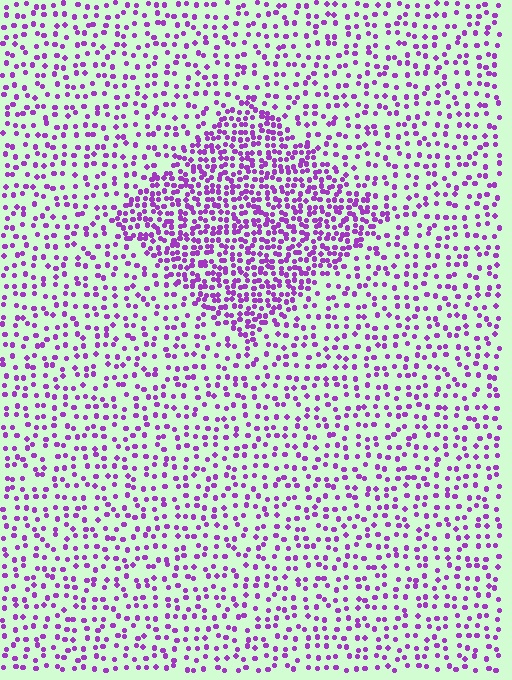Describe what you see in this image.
The image contains small purple elements arranged at two different densities. A diamond-shaped region is visible where the elements are more densely packed than the surrounding area.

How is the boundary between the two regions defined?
The boundary is defined by a change in element density (approximately 2.2x ratio). All elements are the same color, size, and shape.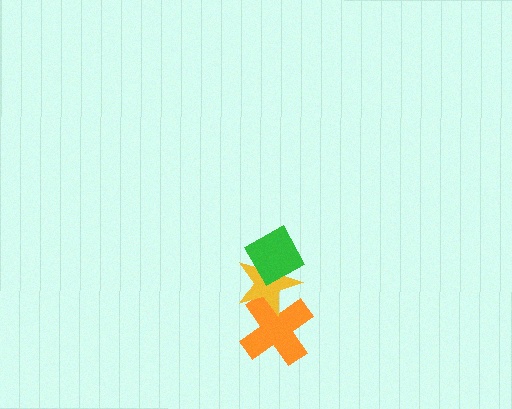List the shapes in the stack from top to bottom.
From top to bottom: the green diamond, the yellow star, the orange cross.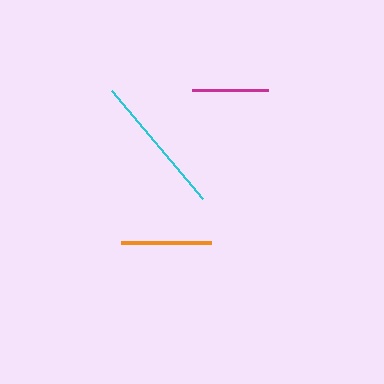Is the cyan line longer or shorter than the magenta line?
The cyan line is longer than the magenta line.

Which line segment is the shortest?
The magenta line is the shortest at approximately 76 pixels.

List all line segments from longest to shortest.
From longest to shortest: cyan, orange, magenta.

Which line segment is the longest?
The cyan line is the longest at approximately 141 pixels.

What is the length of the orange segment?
The orange segment is approximately 90 pixels long.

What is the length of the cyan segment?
The cyan segment is approximately 141 pixels long.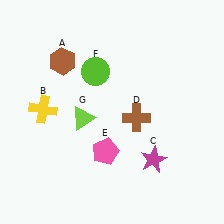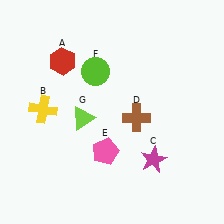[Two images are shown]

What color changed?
The hexagon (A) changed from brown in Image 1 to red in Image 2.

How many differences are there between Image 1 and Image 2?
There is 1 difference between the two images.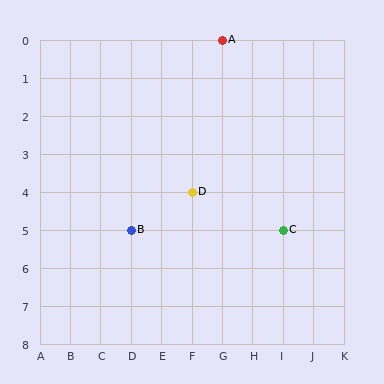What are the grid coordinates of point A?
Point A is at grid coordinates (G, 0).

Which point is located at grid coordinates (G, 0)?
Point A is at (G, 0).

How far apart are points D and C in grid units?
Points D and C are 3 columns and 1 row apart (about 3.2 grid units diagonally).